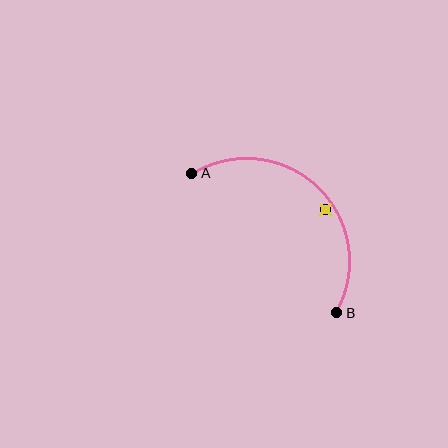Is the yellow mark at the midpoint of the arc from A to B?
No — the yellow mark does not lie on the arc at all. It sits slightly inside the curve.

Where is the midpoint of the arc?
The arc midpoint is the point on the curve farthest from the straight line joining A and B. It sits above and to the right of that line.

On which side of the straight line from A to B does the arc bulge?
The arc bulges above and to the right of the straight line connecting A and B.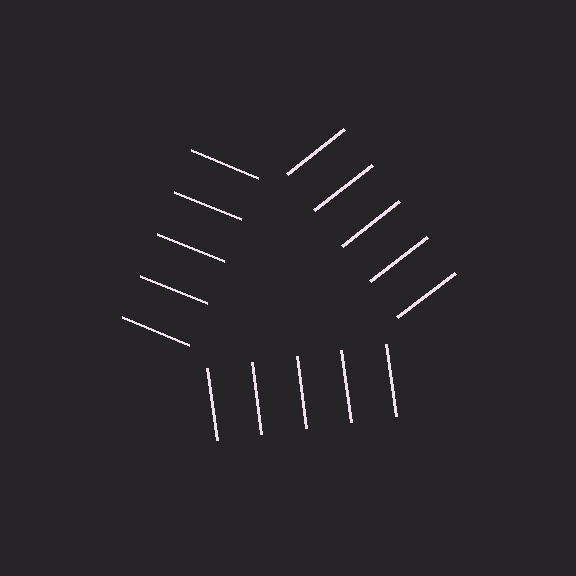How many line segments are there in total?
15 — 5 along each of the 3 edges.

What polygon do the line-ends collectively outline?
An illusory triangle — the line segments terminate on its edges but no continuous stroke is drawn.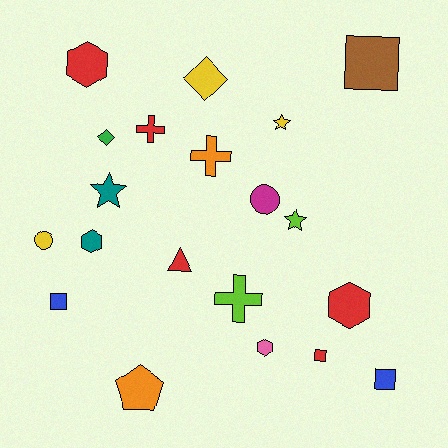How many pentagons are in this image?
There is 1 pentagon.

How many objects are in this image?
There are 20 objects.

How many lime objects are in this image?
There are 2 lime objects.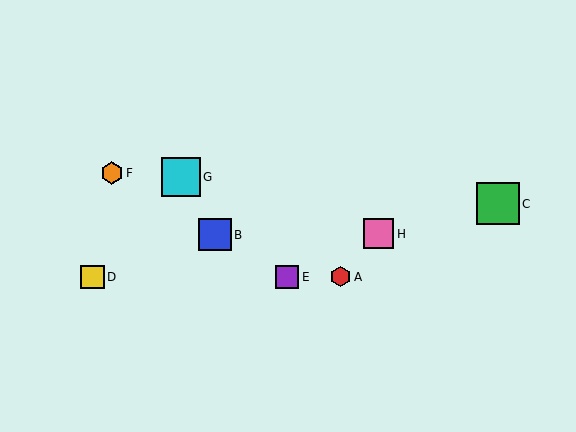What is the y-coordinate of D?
Object D is at y≈277.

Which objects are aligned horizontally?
Objects A, D, E are aligned horizontally.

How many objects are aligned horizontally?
3 objects (A, D, E) are aligned horizontally.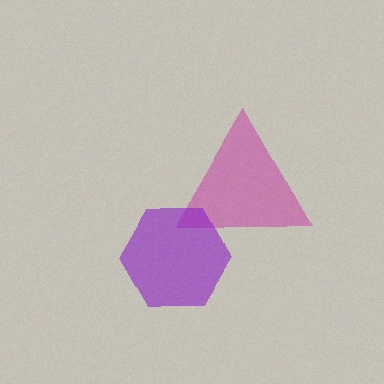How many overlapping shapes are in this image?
There are 2 overlapping shapes in the image.